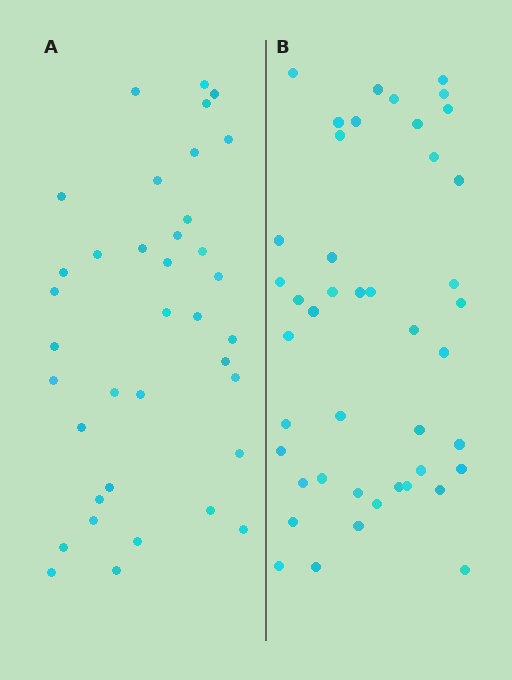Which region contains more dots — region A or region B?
Region B (the right region) has more dots.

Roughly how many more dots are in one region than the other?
Region B has roughly 8 or so more dots than region A.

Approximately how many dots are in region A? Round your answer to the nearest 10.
About 40 dots. (The exact count is 37, which rounds to 40.)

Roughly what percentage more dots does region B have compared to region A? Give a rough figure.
About 20% more.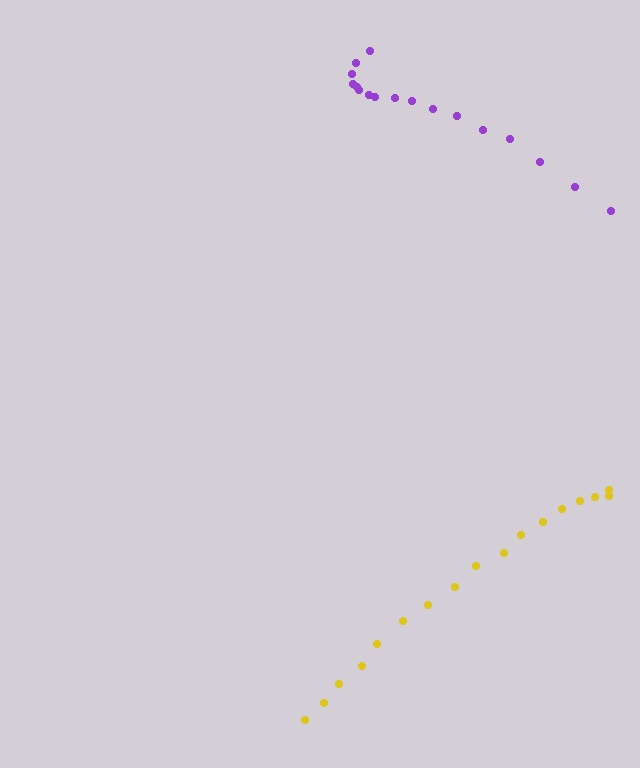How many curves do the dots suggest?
There are 2 distinct paths.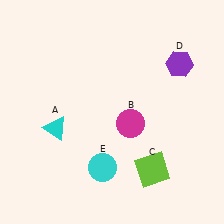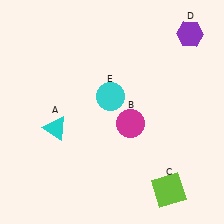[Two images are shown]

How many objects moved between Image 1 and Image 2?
3 objects moved between the two images.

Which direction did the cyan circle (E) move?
The cyan circle (E) moved up.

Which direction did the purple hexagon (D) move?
The purple hexagon (D) moved up.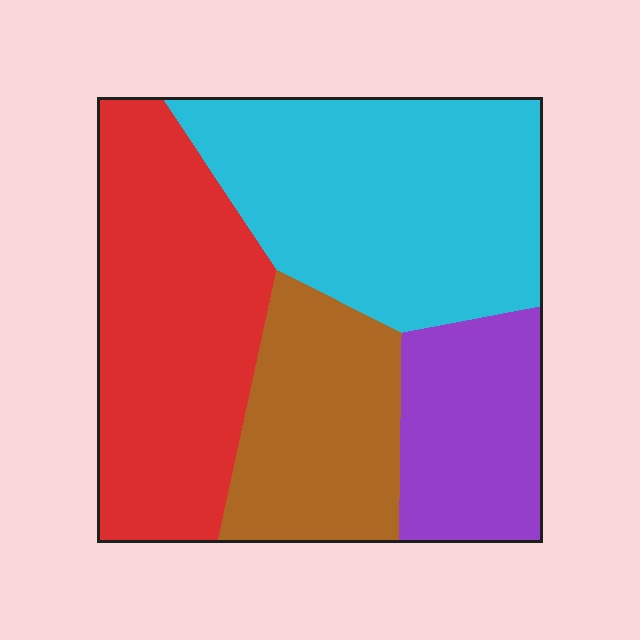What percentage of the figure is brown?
Brown takes up about one fifth (1/5) of the figure.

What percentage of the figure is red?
Red takes up between a quarter and a half of the figure.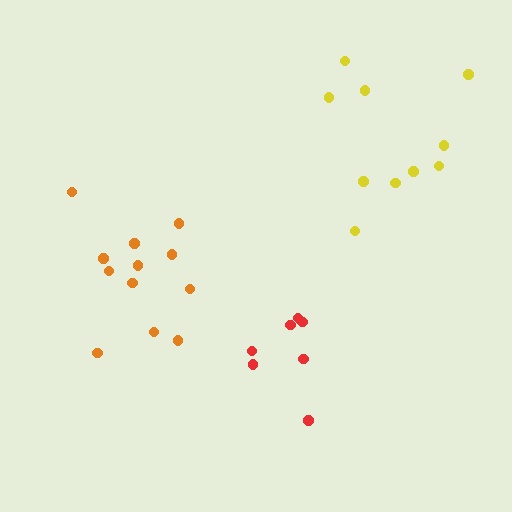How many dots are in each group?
Group 1: 12 dots, Group 2: 10 dots, Group 3: 7 dots (29 total).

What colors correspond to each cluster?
The clusters are colored: orange, yellow, red.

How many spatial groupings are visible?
There are 3 spatial groupings.